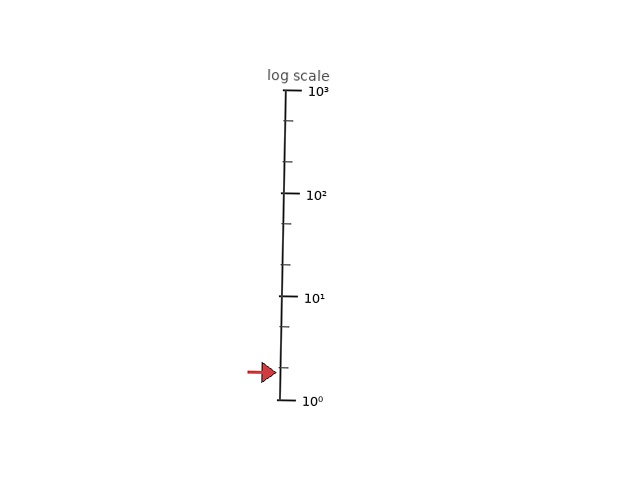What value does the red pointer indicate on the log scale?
The pointer indicates approximately 1.8.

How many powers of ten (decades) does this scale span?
The scale spans 3 decades, from 1 to 1000.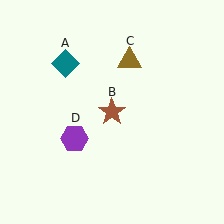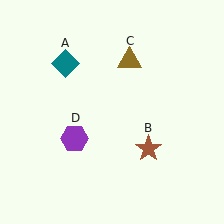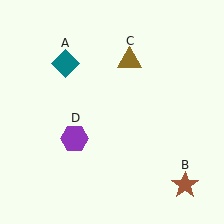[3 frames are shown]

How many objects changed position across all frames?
1 object changed position: brown star (object B).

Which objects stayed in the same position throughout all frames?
Teal diamond (object A) and brown triangle (object C) and purple hexagon (object D) remained stationary.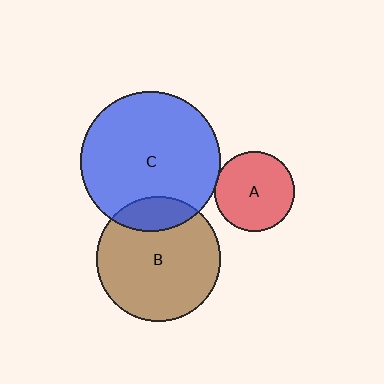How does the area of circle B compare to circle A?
Approximately 2.4 times.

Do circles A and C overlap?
Yes.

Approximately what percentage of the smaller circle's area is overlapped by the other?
Approximately 5%.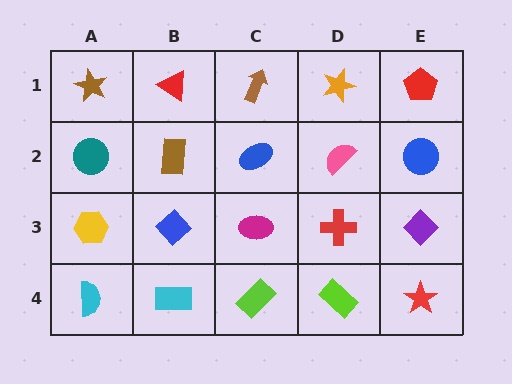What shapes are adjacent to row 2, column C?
A brown arrow (row 1, column C), a magenta ellipse (row 3, column C), a brown rectangle (row 2, column B), a pink semicircle (row 2, column D).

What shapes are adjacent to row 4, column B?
A blue diamond (row 3, column B), a cyan semicircle (row 4, column A), a lime rectangle (row 4, column C).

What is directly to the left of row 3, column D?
A magenta ellipse.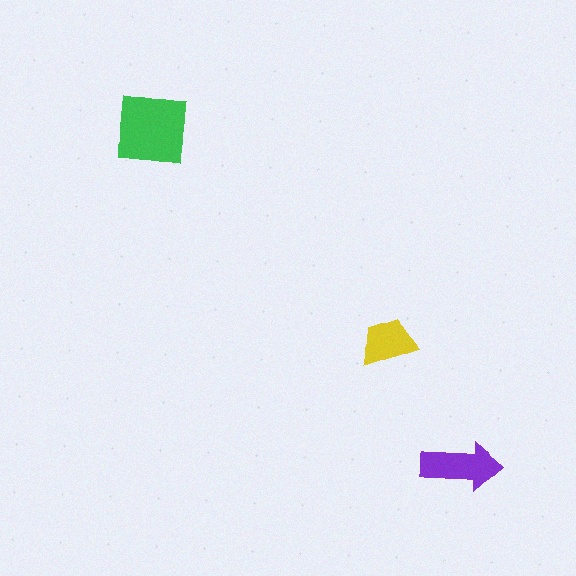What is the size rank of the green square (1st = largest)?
1st.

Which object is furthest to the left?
The green square is leftmost.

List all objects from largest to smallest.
The green square, the purple arrow, the yellow trapezoid.